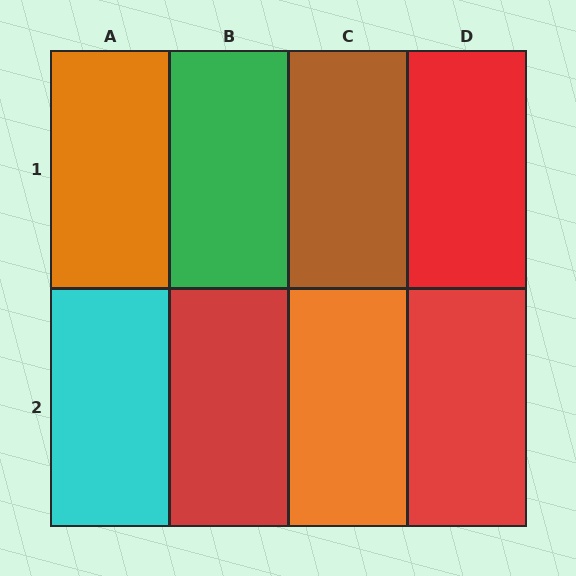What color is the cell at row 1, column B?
Green.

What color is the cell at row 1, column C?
Brown.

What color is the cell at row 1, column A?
Orange.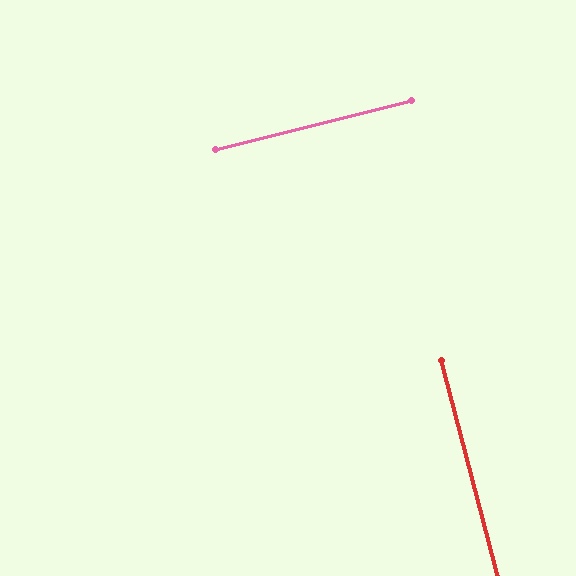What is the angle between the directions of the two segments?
Approximately 89 degrees.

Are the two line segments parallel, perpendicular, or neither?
Perpendicular — they meet at approximately 89°.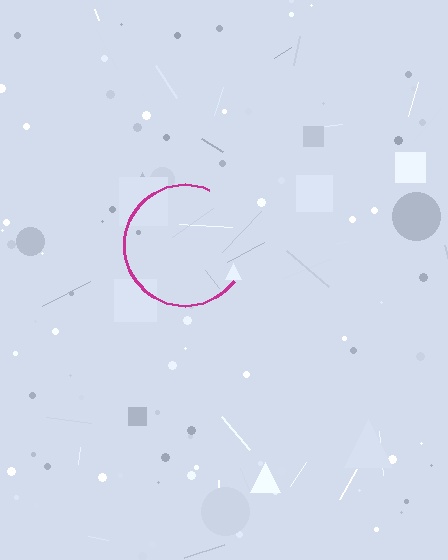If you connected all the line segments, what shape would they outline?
They would outline a circle.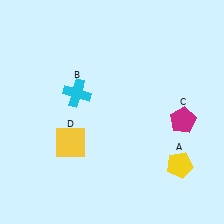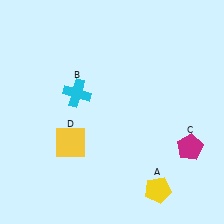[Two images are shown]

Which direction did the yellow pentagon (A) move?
The yellow pentagon (A) moved down.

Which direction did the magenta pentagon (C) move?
The magenta pentagon (C) moved down.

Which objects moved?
The objects that moved are: the yellow pentagon (A), the magenta pentagon (C).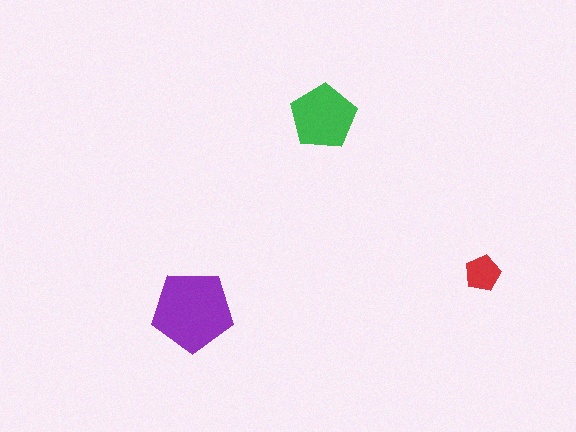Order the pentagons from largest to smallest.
the purple one, the green one, the red one.